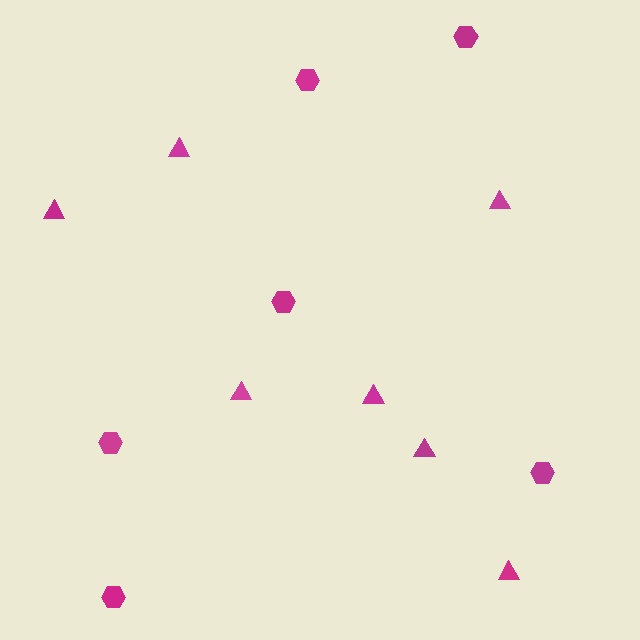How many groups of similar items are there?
There are 2 groups: one group of triangles (7) and one group of hexagons (6).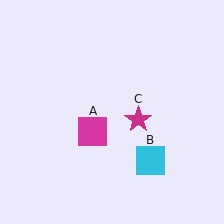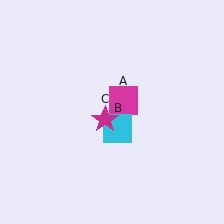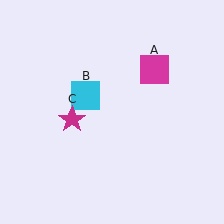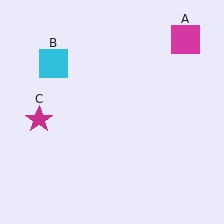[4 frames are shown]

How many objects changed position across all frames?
3 objects changed position: magenta square (object A), cyan square (object B), magenta star (object C).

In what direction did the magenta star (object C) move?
The magenta star (object C) moved left.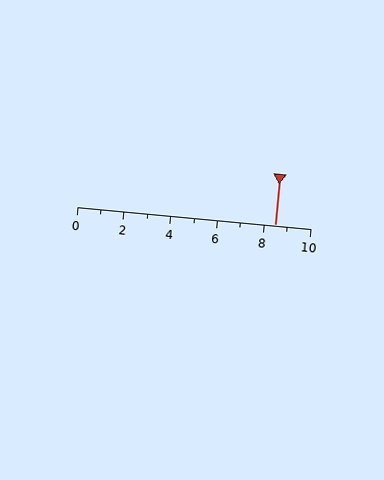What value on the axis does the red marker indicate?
The marker indicates approximately 8.5.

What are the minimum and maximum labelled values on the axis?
The axis runs from 0 to 10.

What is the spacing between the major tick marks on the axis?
The major ticks are spaced 2 apart.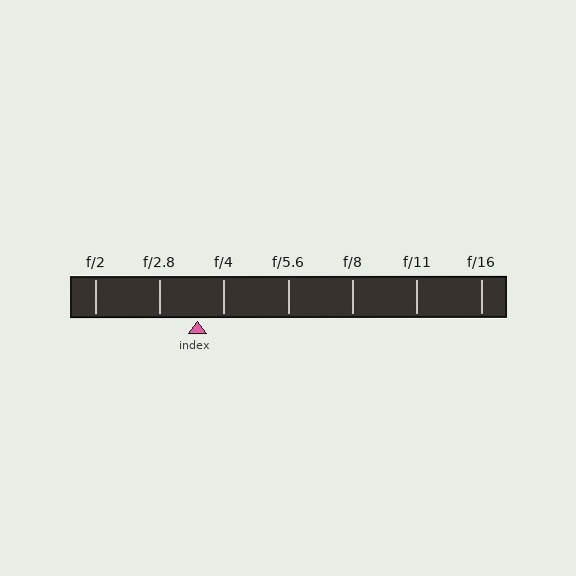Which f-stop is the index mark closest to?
The index mark is closest to f/4.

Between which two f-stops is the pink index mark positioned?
The index mark is between f/2.8 and f/4.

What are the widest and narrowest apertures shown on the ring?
The widest aperture shown is f/2 and the narrowest is f/16.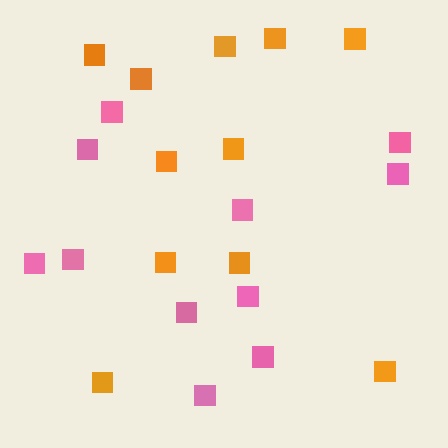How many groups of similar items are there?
There are 2 groups: one group of pink squares (11) and one group of orange squares (11).